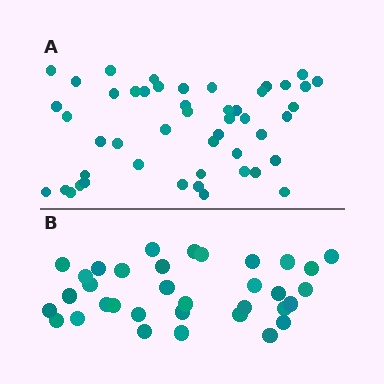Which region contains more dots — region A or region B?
Region A (the top region) has more dots.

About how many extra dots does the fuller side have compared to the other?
Region A has approximately 15 more dots than region B.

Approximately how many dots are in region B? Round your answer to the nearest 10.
About 30 dots. (The exact count is 34, which rounds to 30.)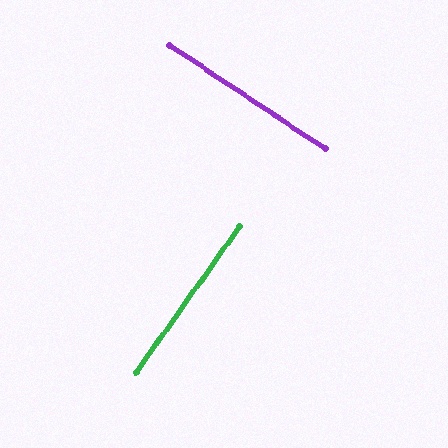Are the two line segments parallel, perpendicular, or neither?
Perpendicular — they meet at approximately 89°.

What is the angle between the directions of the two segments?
Approximately 89 degrees.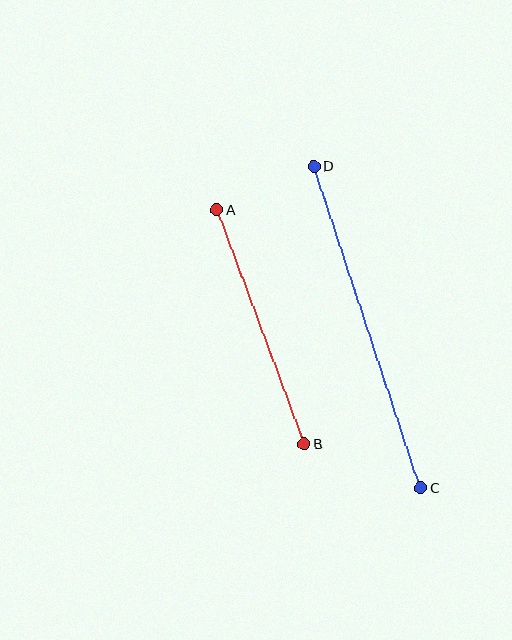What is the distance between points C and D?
The distance is approximately 339 pixels.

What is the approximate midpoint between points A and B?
The midpoint is at approximately (260, 327) pixels.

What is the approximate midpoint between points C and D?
The midpoint is at approximately (367, 327) pixels.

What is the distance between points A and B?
The distance is approximately 250 pixels.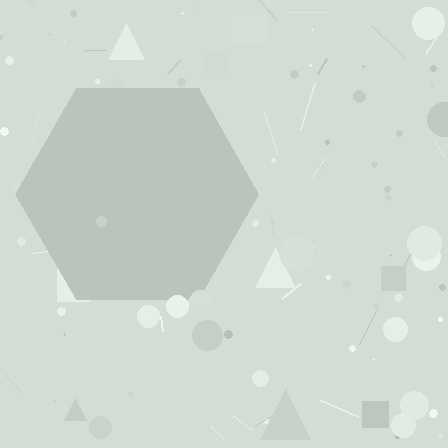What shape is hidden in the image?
A hexagon is hidden in the image.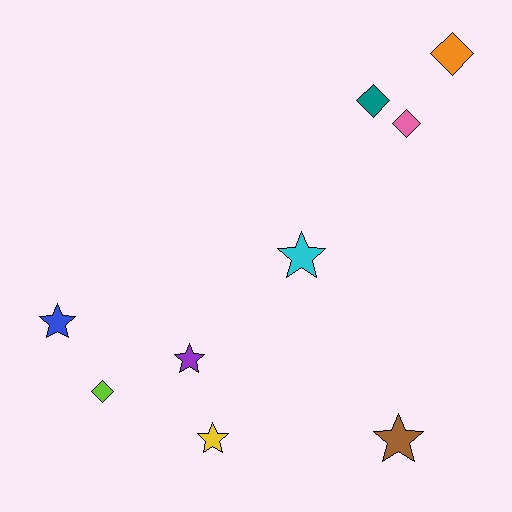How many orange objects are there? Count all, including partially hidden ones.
There is 1 orange object.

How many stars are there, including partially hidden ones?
There are 5 stars.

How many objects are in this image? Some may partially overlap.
There are 9 objects.